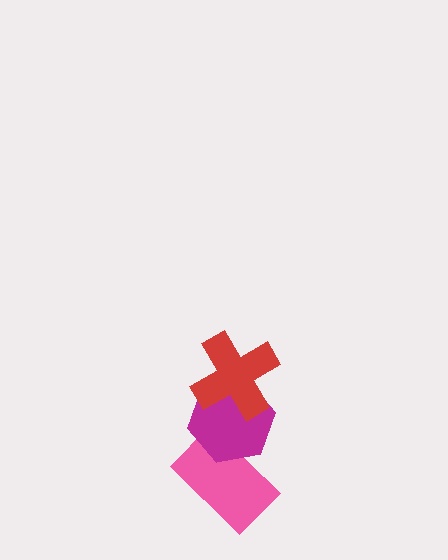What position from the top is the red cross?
The red cross is 1st from the top.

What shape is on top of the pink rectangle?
The magenta hexagon is on top of the pink rectangle.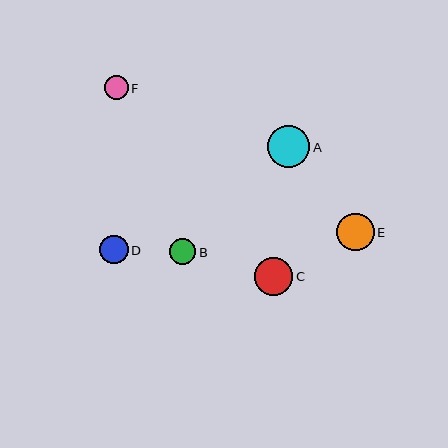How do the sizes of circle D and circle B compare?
Circle D and circle B are approximately the same size.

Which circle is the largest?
Circle A is the largest with a size of approximately 42 pixels.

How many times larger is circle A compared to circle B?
Circle A is approximately 1.6 times the size of circle B.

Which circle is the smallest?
Circle F is the smallest with a size of approximately 24 pixels.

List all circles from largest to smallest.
From largest to smallest: A, C, E, D, B, F.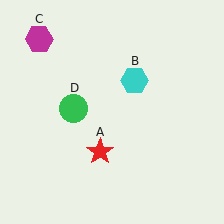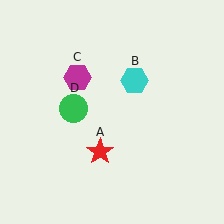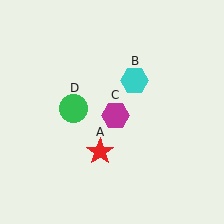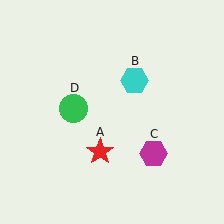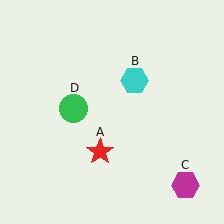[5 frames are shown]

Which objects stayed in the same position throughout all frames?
Red star (object A) and cyan hexagon (object B) and green circle (object D) remained stationary.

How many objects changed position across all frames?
1 object changed position: magenta hexagon (object C).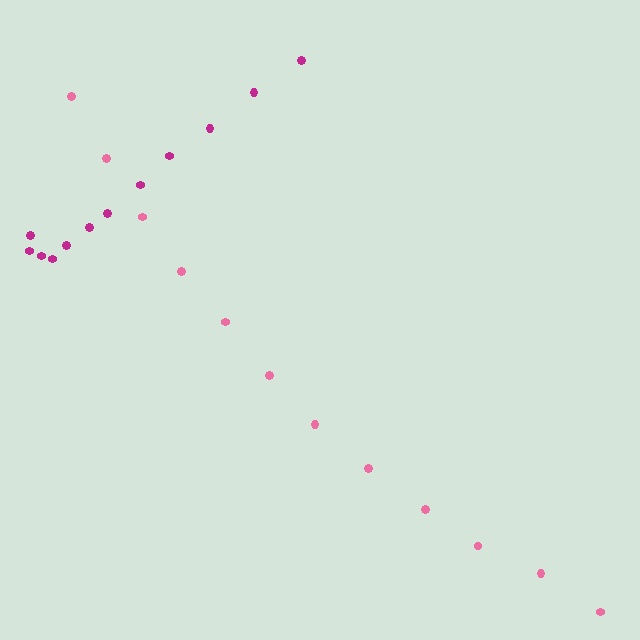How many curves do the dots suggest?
There are 2 distinct paths.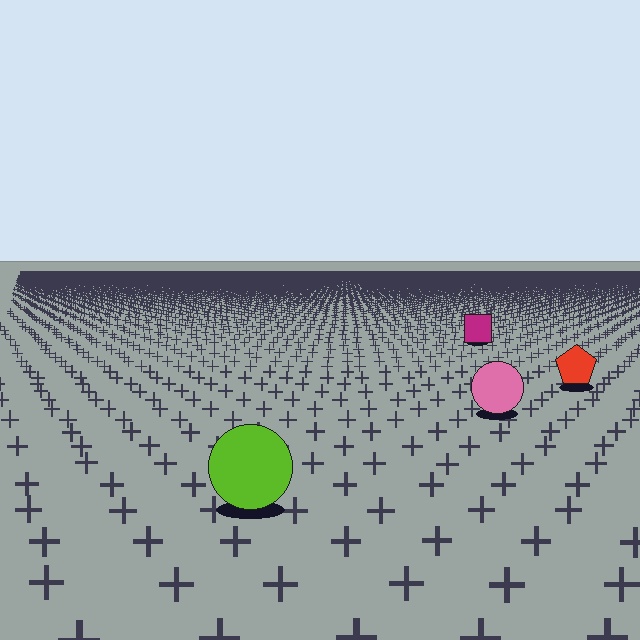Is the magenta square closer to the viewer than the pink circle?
No. The pink circle is closer — you can tell from the texture gradient: the ground texture is coarser near it.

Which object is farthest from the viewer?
The magenta square is farthest from the viewer. It appears smaller and the ground texture around it is denser.